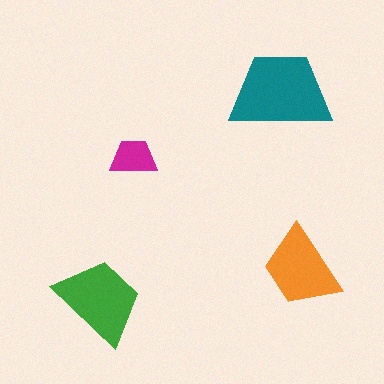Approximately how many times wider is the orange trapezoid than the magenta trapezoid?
About 1.5 times wider.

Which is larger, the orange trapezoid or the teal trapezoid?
The teal one.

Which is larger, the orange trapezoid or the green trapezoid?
The green one.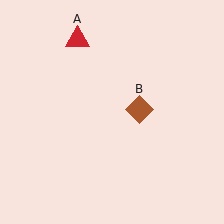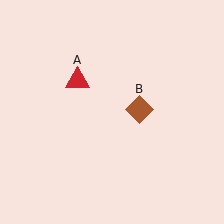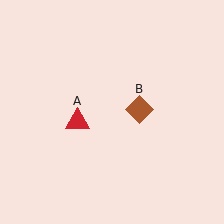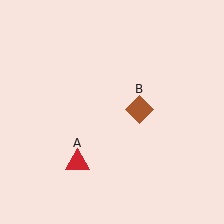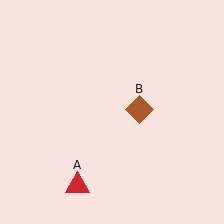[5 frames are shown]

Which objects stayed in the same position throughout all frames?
Brown diamond (object B) remained stationary.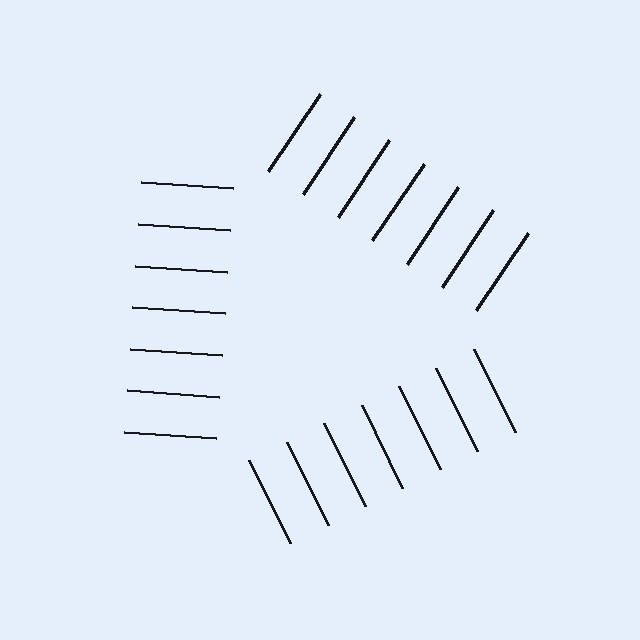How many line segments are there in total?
21 — 7 along each of the 3 edges.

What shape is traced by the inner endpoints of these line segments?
An illusory triangle — the line segments terminate on its edges but no continuous stroke is drawn.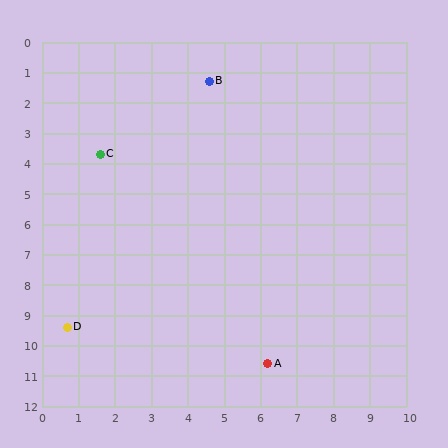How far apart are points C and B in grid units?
Points C and B are about 3.8 grid units apart.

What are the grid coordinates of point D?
Point D is at approximately (0.7, 9.4).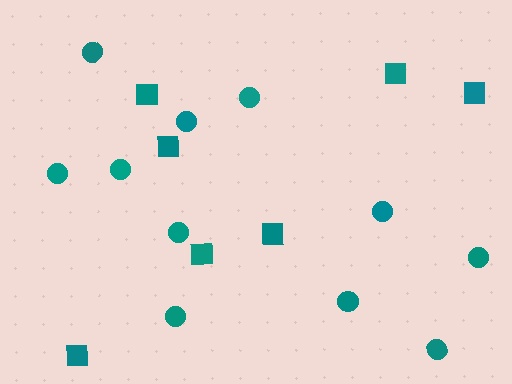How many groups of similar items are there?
There are 2 groups: one group of circles (11) and one group of squares (7).